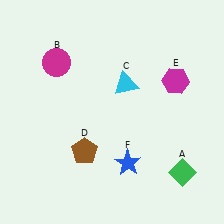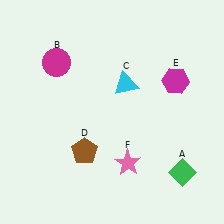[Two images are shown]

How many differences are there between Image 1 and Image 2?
There is 1 difference between the two images.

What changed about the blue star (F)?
In Image 1, F is blue. In Image 2, it changed to pink.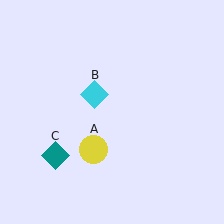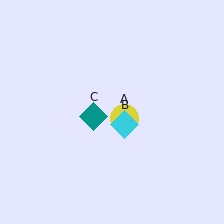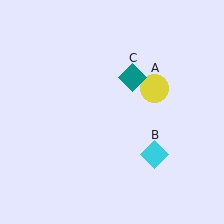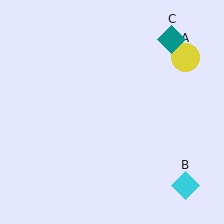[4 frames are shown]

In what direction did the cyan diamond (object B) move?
The cyan diamond (object B) moved down and to the right.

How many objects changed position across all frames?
3 objects changed position: yellow circle (object A), cyan diamond (object B), teal diamond (object C).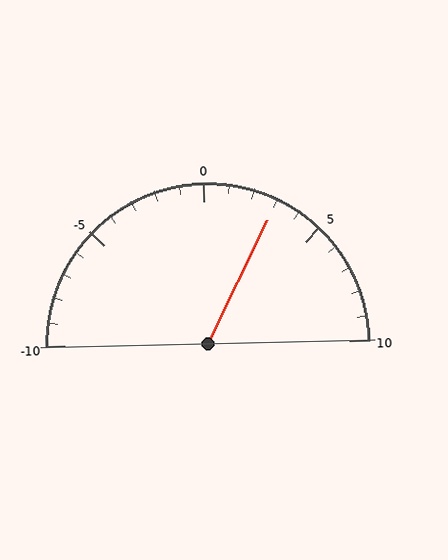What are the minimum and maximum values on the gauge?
The gauge ranges from -10 to 10.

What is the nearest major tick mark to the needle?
The nearest major tick mark is 5.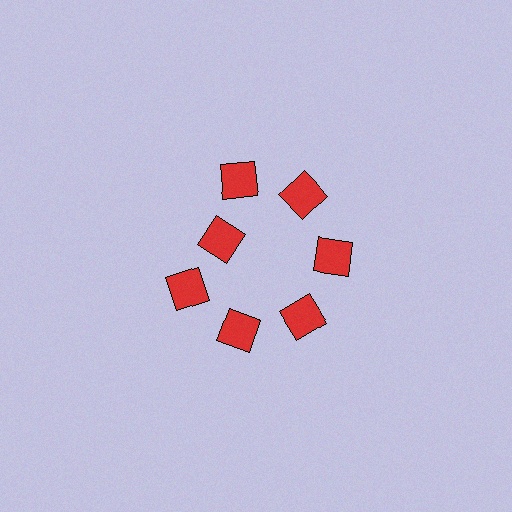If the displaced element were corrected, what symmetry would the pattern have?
It would have 7-fold rotational symmetry — the pattern would map onto itself every 51 degrees.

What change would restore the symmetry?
The symmetry would be restored by moving it outward, back onto the ring so that all 7 diamonds sit at equal angles and equal distance from the center.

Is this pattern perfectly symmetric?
No. The 7 red diamonds are arranged in a ring, but one element near the 10 o'clock position is pulled inward toward the center, breaking the 7-fold rotational symmetry.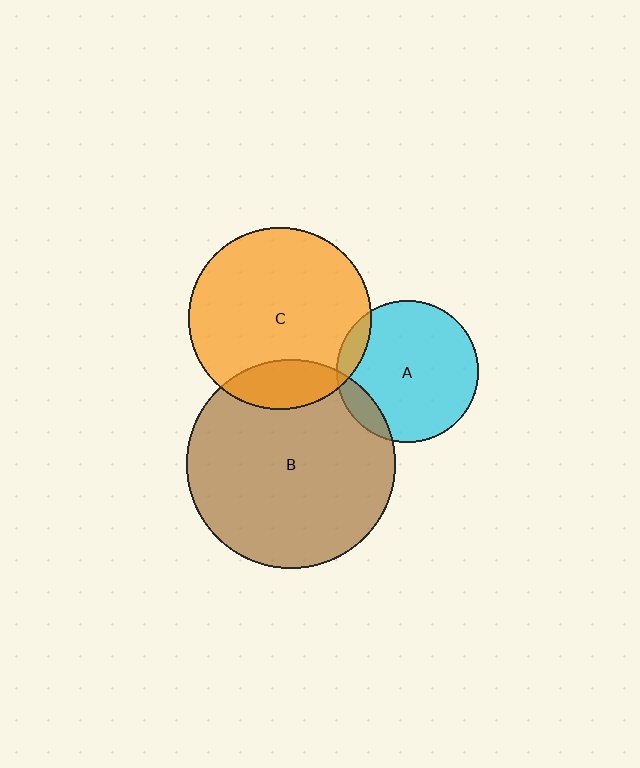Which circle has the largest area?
Circle B (brown).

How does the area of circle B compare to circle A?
Approximately 2.2 times.